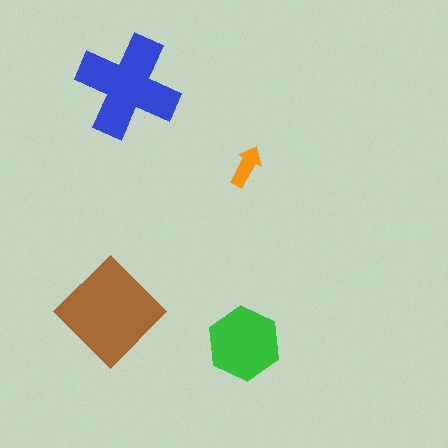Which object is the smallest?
The orange arrow.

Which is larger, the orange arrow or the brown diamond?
The brown diamond.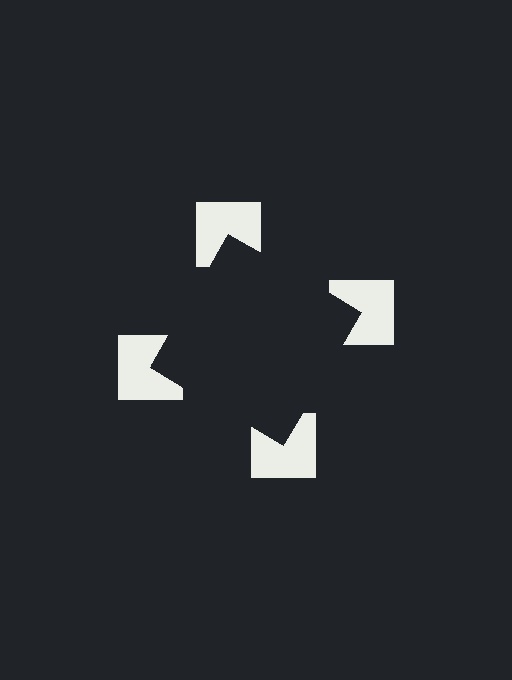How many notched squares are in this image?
There are 4 — one at each vertex of the illusory square.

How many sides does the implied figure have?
4 sides.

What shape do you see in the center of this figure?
An illusory square — its edges are inferred from the aligned wedge cuts in the notched squares, not physically drawn.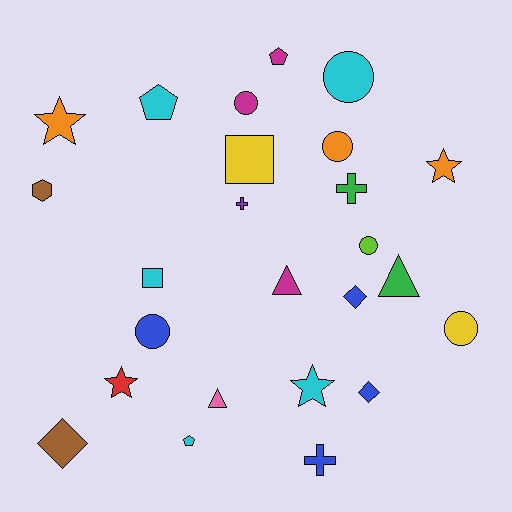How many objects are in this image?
There are 25 objects.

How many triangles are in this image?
There are 3 triangles.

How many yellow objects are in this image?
There are 2 yellow objects.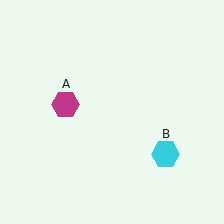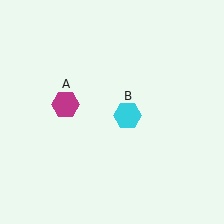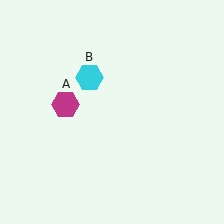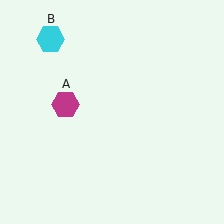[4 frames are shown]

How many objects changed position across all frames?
1 object changed position: cyan hexagon (object B).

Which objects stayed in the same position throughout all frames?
Magenta hexagon (object A) remained stationary.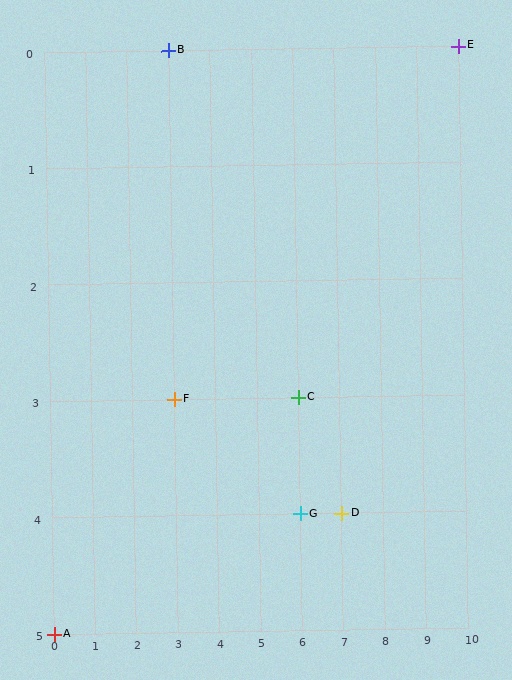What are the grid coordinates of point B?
Point B is at grid coordinates (3, 0).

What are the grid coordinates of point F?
Point F is at grid coordinates (3, 3).